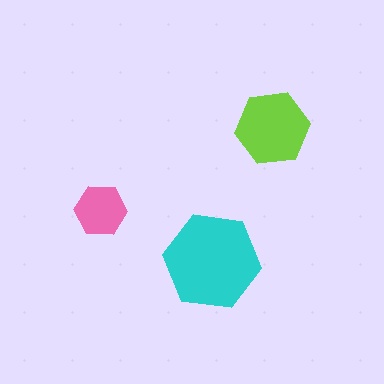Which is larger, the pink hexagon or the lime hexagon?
The lime one.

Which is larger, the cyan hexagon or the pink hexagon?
The cyan one.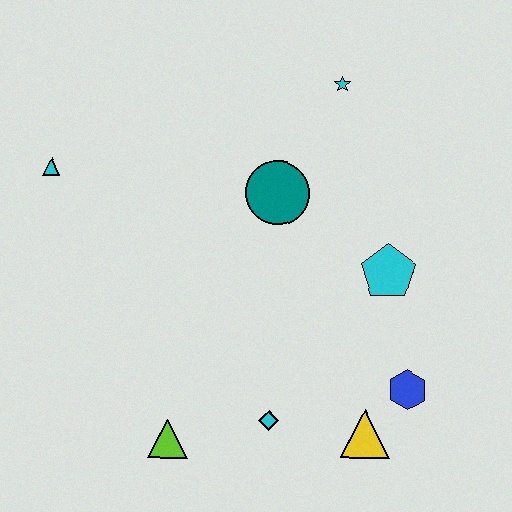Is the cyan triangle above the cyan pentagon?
Yes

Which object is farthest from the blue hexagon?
The cyan triangle is farthest from the blue hexagon.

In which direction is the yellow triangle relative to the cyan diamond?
The yellow triangle is to the right of the cyan diamond.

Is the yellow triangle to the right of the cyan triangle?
Yes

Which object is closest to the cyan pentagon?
The blue hexagon is closest to the cyan pentagon.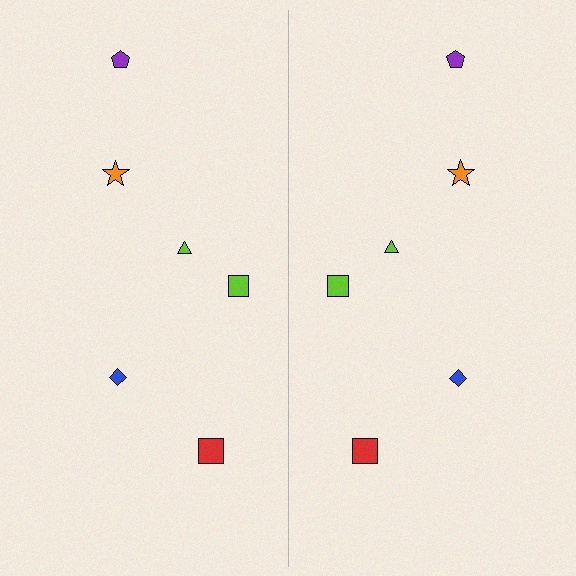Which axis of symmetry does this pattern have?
The pattern has a vertical axis of symmetry running through the center of the image.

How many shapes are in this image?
There are 12 shapes in this image.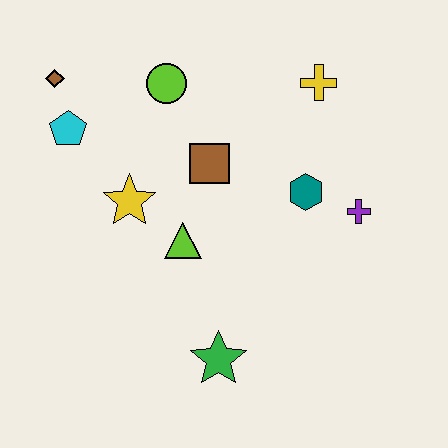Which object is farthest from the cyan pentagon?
The purple cross is farthest from the cyan pentagon.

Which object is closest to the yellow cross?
The teal hexagon is closest to the yellow cross.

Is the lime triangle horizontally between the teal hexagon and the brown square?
No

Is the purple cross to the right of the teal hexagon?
Yes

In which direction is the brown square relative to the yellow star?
The brown square is to the right of the yellow star.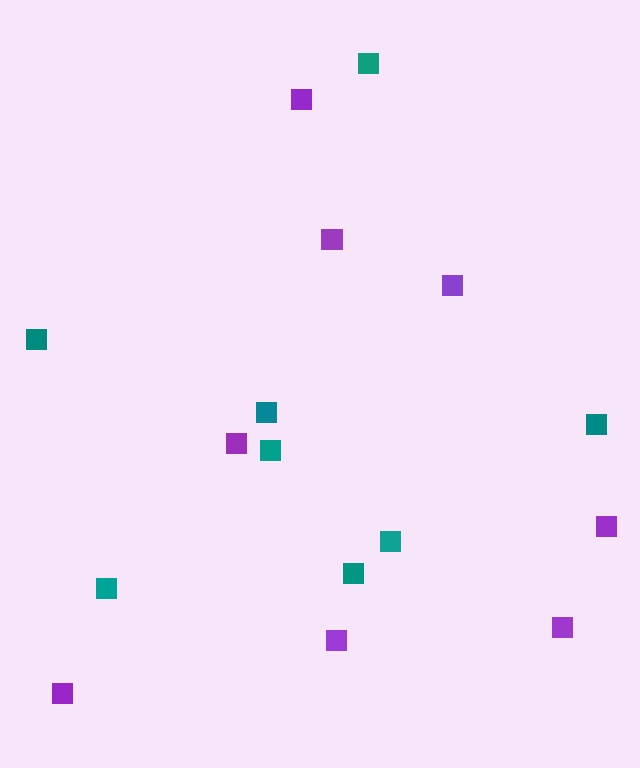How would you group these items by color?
There are 2 groups: one group of purple squares (8) and one group of teal squares (8).